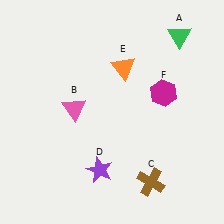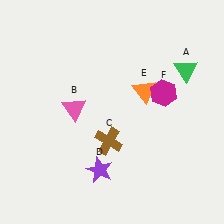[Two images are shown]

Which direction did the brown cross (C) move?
The brown cross (C) moved left.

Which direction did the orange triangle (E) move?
The orange triangle (E) moved down.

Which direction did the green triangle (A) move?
The green triangle (A) moved down.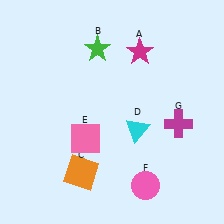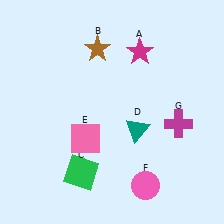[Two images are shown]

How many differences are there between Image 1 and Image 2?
There are 3 differences between the two images.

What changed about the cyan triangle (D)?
In Image 1, D is cyan. In Image 2, it changed to teal.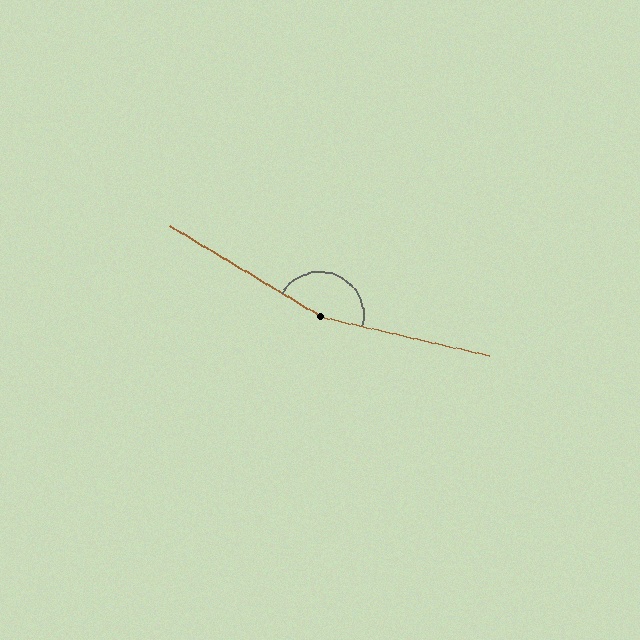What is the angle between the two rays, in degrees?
Approximately 162 degrees.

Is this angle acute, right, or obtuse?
It is obtuse.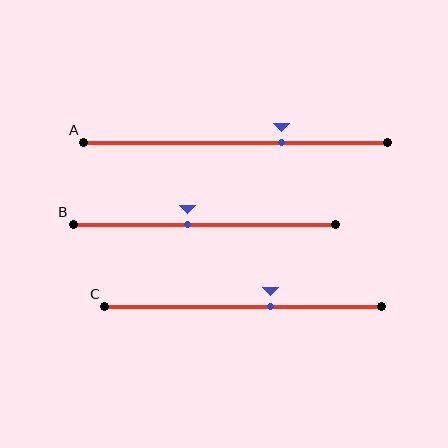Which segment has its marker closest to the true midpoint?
Segment B has its marker closest to the true midpoint.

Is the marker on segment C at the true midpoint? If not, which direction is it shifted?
No, the marker on segment C is shifted to the right by about 10% of the segment length.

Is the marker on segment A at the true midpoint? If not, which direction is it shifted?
No, the marker on segment A is shifted to the right by about 15% of the segment length.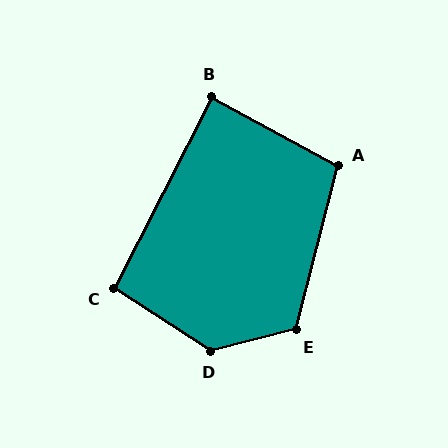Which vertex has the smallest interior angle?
B, at approximately 88 degrees.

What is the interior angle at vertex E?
Approximately 119 degrees (obtuse).